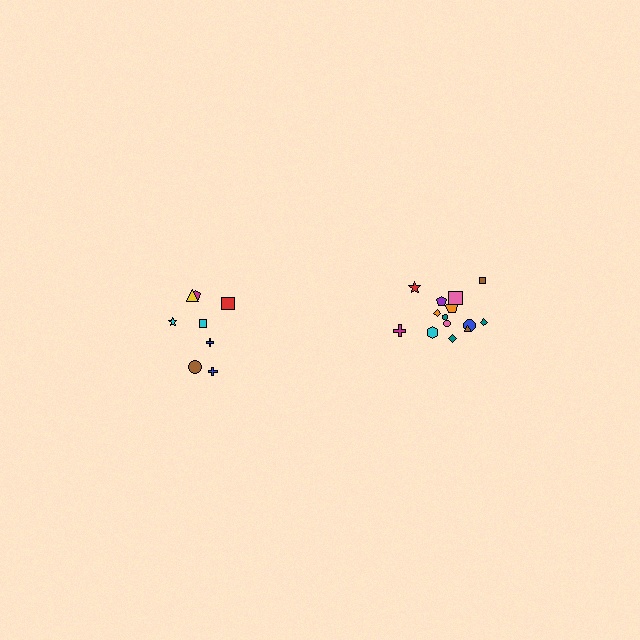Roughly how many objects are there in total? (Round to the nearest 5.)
Roughly 25 objects in total.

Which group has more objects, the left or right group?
The right group.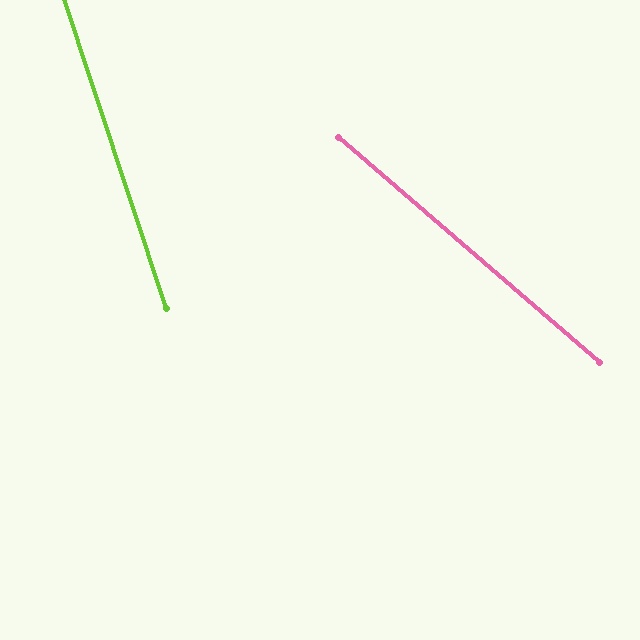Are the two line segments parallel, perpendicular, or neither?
Neither parallel nor perpendicular — they differ by about 31°.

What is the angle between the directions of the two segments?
Approximately 31 degrees.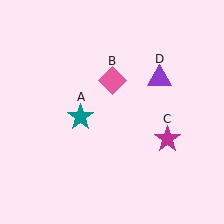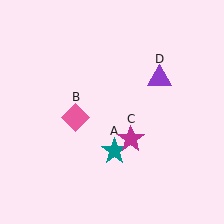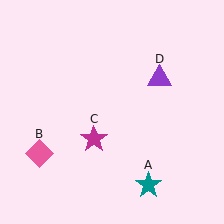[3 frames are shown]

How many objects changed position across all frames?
3 objects changed position: teal star (object A), pink diamond (object B), magenta star (object C).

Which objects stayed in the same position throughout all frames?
Purple triangle (object D) remained stationary.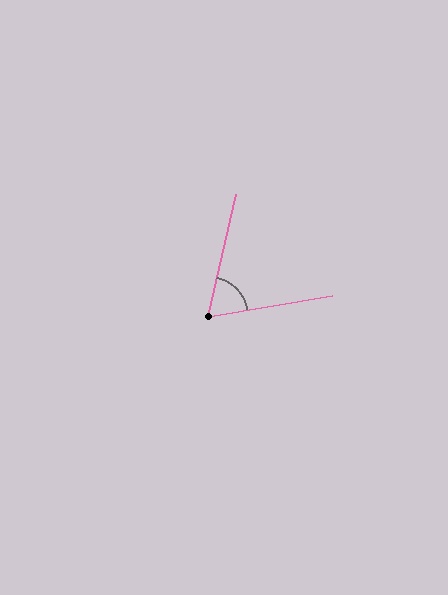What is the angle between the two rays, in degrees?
Approximately 67 degrees.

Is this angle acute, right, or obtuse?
It is acute.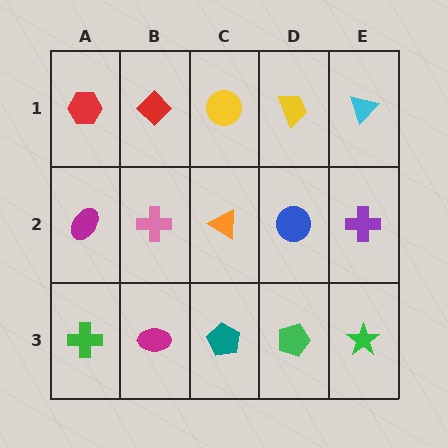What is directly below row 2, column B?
A magenta ellipse.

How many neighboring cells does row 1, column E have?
2.